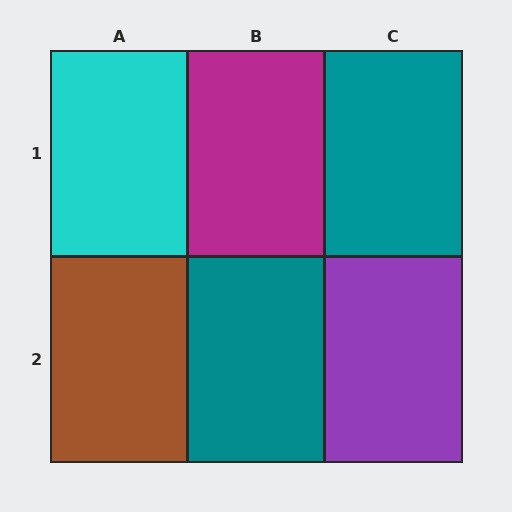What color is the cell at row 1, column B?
Magenta.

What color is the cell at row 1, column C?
Teal.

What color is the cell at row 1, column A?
Cyan.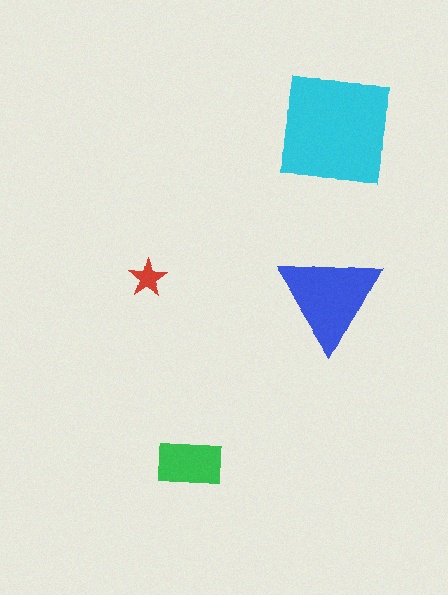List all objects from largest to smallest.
The cyan square, the blue triangle, the green rectangle, the red star.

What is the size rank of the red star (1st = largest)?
4th.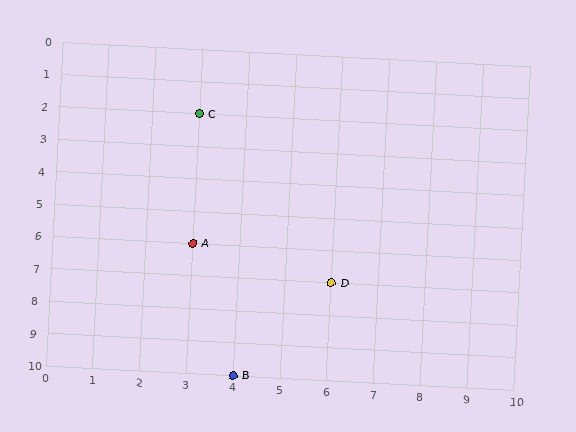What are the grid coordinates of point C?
Point C is at grid coordinates (3, 2).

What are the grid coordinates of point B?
Point B is at grid coordinates (4, 10).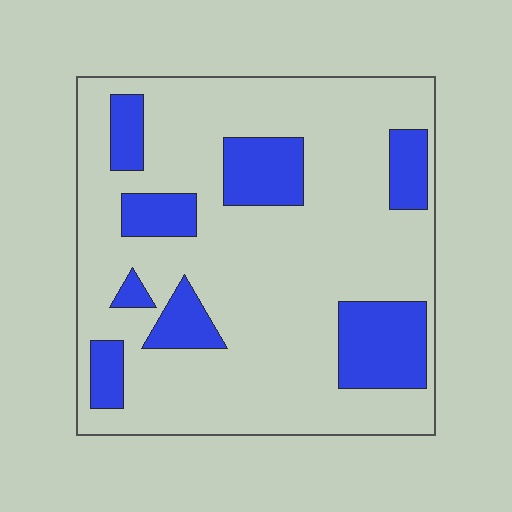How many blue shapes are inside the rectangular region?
8.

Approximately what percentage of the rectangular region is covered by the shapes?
Approximately 25%.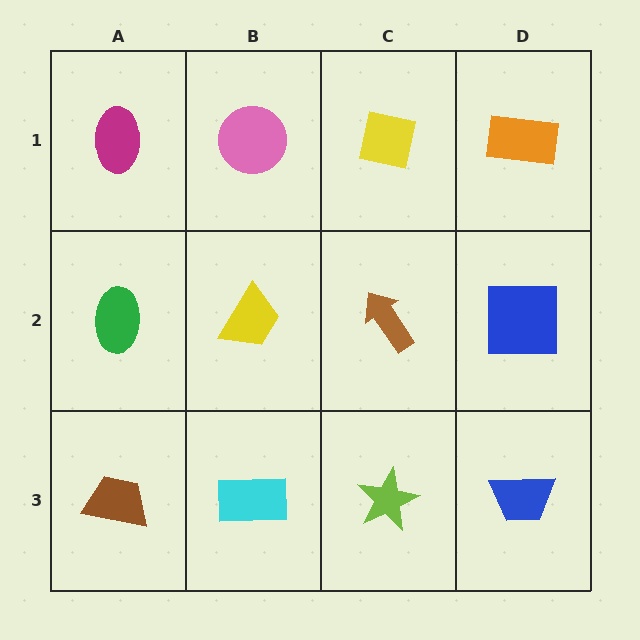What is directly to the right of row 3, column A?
A cyan rectangle.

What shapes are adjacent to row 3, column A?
A green ellipse (row 2, column A), a cyan rectangle (row 3, column B).